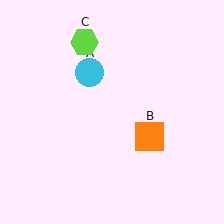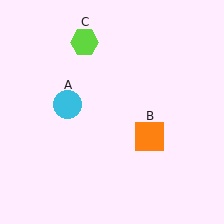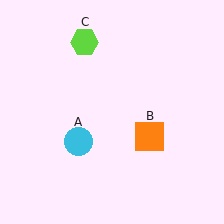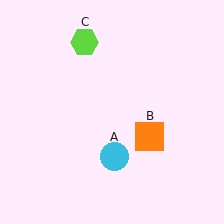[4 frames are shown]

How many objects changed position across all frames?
1 object changed position: cyan circle (object A).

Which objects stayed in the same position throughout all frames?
Orange square (object B) and lime hexagon (object C) remained stationary.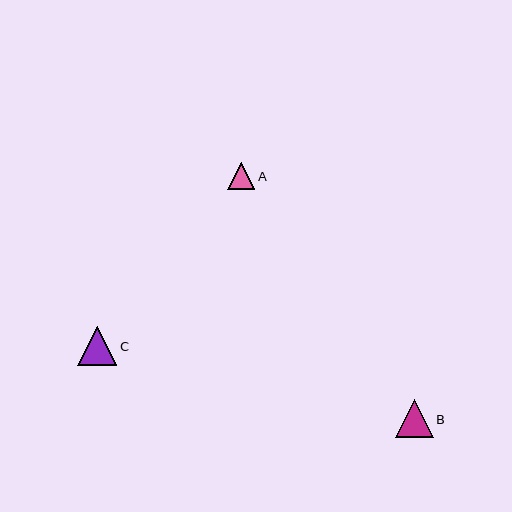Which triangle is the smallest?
Triangle A is the smallest with a size of approximately 27 pixels.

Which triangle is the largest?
Triangle C is the largest with a size of approximately 39 pixels.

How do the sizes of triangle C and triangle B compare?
Triangle C and triangle B are approximately the same size.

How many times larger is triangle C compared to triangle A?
Triangle C is approximately 1.4 times the size of triangle A.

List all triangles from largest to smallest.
From largest to smallest: C, B, A.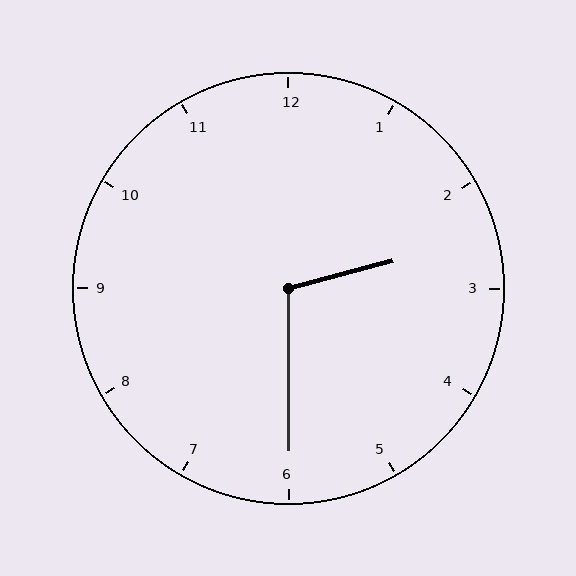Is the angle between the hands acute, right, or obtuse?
It is obtuse.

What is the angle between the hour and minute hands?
Approximately 105 degrees.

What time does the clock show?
2:30.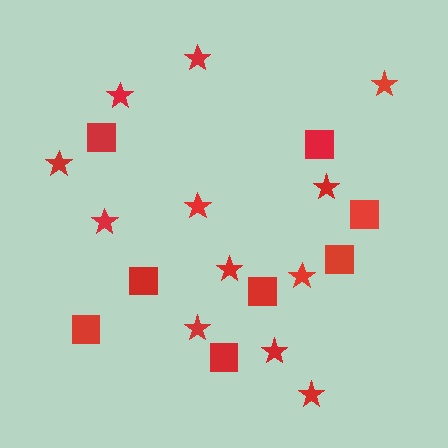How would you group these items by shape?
There are 2 groups: one group of squares (8) and one group of stars (12).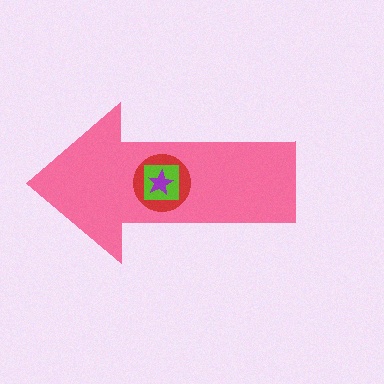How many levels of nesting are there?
4.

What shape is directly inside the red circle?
The lime square.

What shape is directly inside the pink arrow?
The red circle.